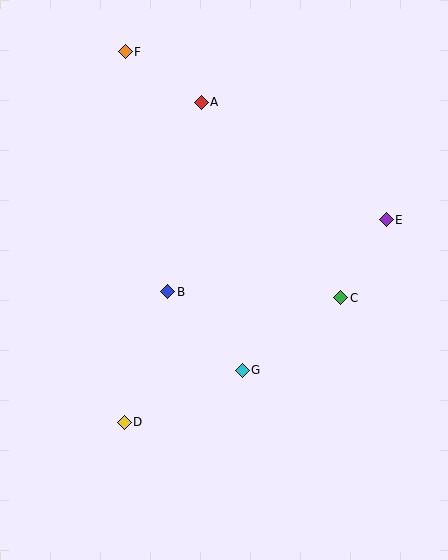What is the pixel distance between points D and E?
The distance between D and E is 331 pixels.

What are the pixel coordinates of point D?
Point D is at (124, 422).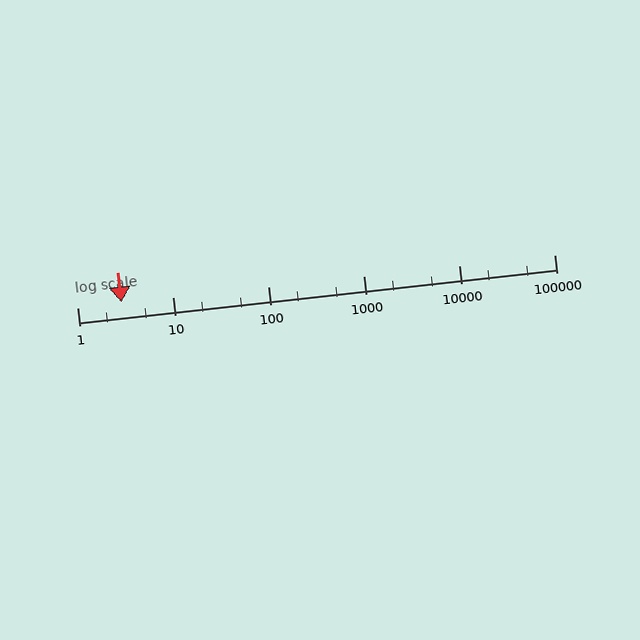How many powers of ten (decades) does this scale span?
The scale spans 5 decades, from 1 to 100000.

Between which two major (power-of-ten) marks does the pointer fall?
The pointer is between 1 and 10.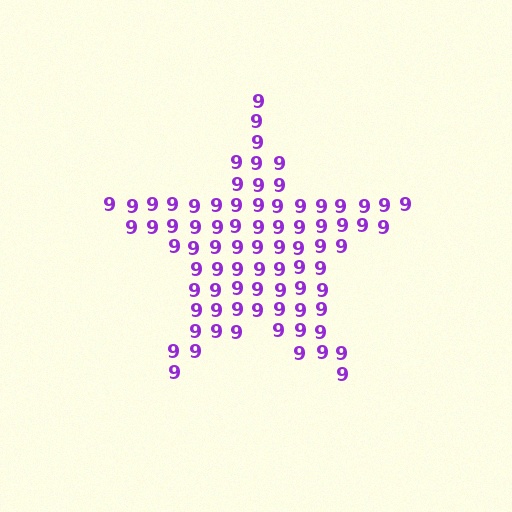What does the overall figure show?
The overall figure shows a star.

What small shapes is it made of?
It is made of small digit 9's.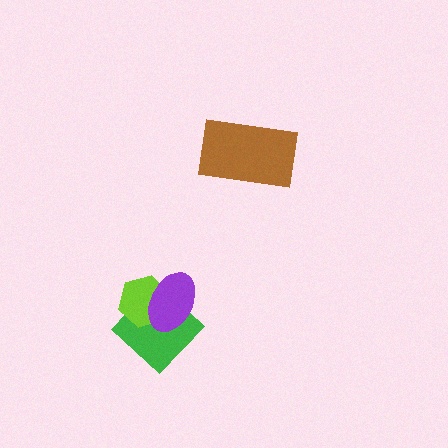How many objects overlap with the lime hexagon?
2 objects overlap with the lime hexagon.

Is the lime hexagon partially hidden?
Yes, it is partially covered by another shape.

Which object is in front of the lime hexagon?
The purple ellipse is in front of the lime hexagon.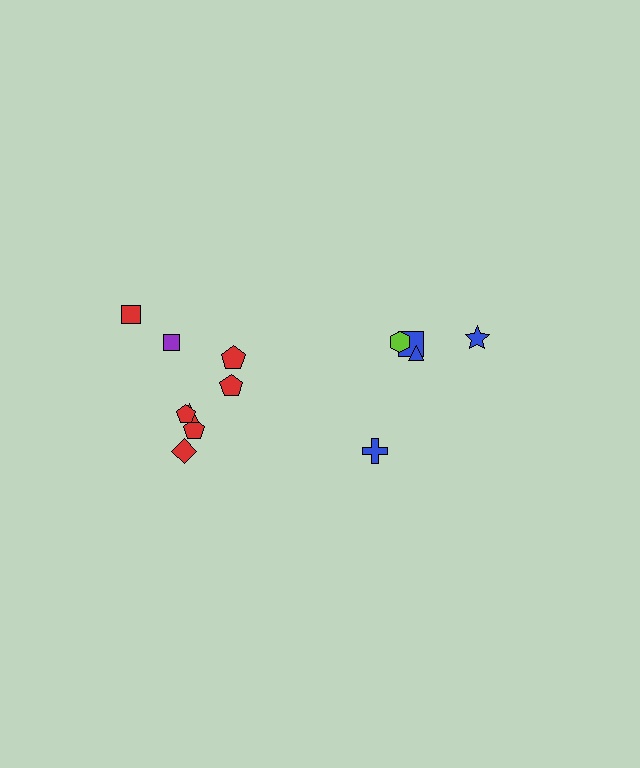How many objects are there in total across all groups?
There are 13 objects.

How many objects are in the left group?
There are 8 objects.